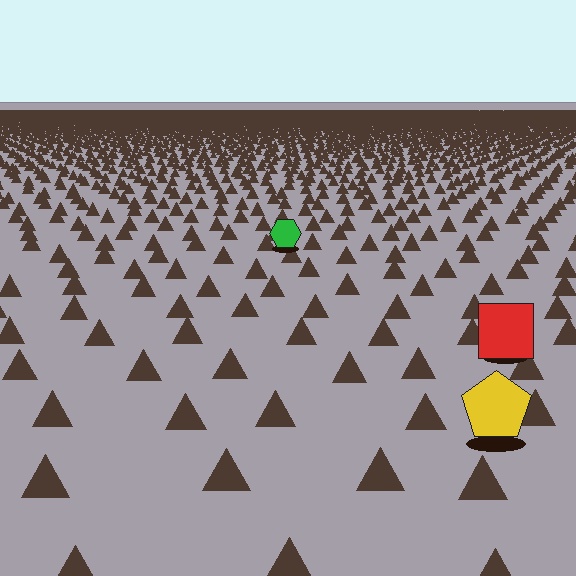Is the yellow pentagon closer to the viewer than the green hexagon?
Yes. The yellow pentagon is closer — you can tell from the texture gradient: the ground texture is coarser near it.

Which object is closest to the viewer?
The yellow pentagon is closest. The texture marks near it are larger and more spread out.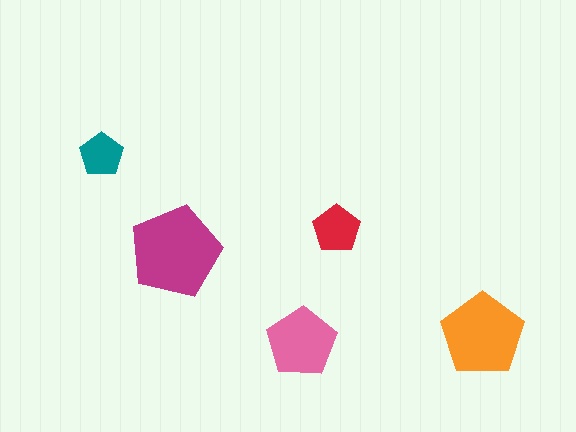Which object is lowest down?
The pink pentagon is bottommost.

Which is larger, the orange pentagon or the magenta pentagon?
The magenta one.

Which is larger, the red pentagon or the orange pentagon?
The orange one.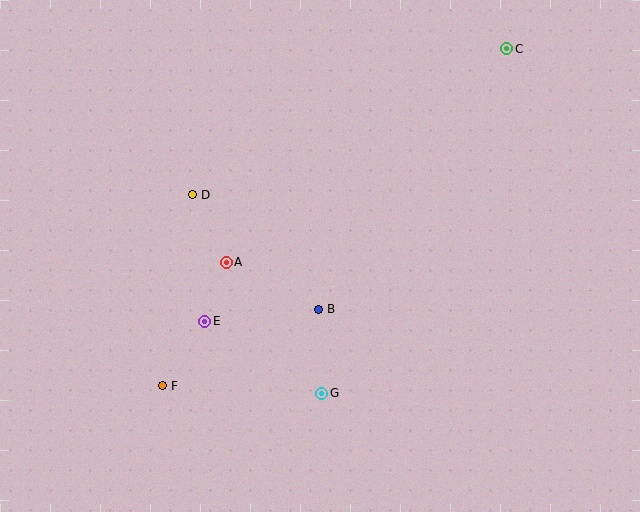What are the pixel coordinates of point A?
Point A is at (226, 262).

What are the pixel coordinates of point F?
Point F is at (163, 386).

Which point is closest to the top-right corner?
Point C is closest to the top-right corner.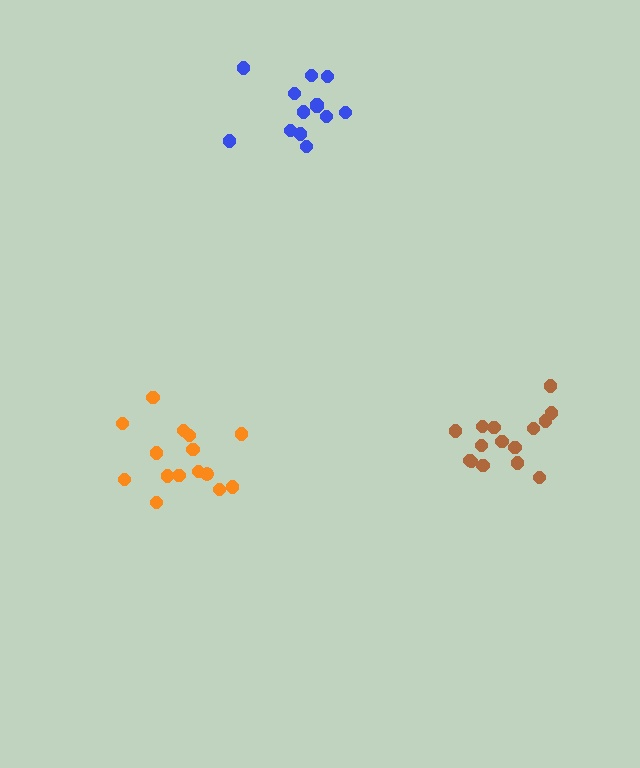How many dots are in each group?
Group 1: 13 dots, Group 2: 15 dots, Group 3: 15 dots (43 total).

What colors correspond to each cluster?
The clusters are colored: blue, orange, brown.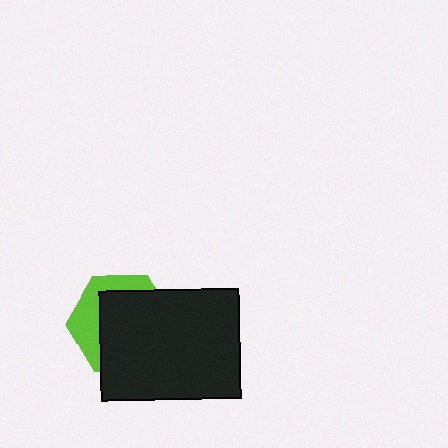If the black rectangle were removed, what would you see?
You would see the complete lime hexagon.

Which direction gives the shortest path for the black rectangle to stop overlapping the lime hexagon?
Moving toward the lower-right gives the shortest separation.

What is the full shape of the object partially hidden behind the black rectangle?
The partially hidden object is a lime hexagon.